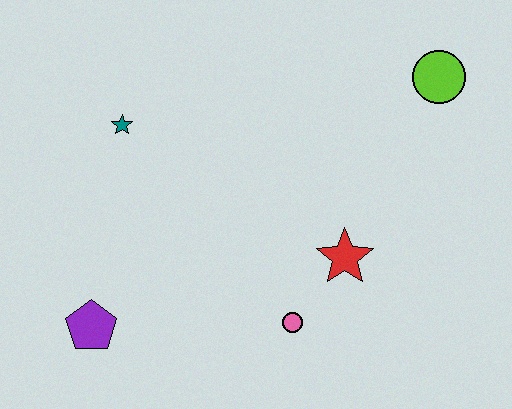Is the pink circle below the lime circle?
Yes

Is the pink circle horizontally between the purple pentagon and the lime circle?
Yes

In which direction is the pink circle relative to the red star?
The pink circle is below the red star.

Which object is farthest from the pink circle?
The lime circle is farthest from the pink circle.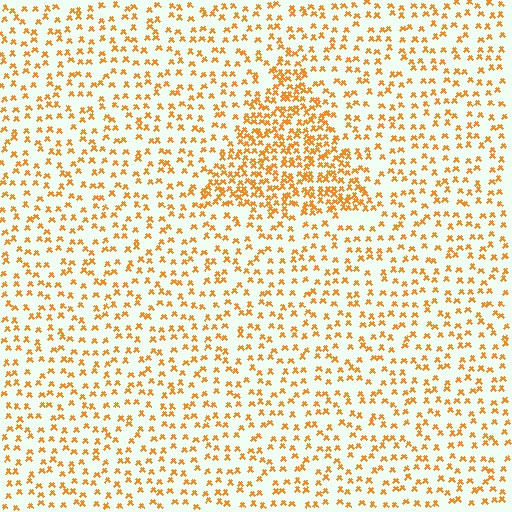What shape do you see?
I see a triangle.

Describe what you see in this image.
The image contains small orange elements arranged at two different densities. A triangle-shaped region is visible where the elements are more densely packed than the surrounding area.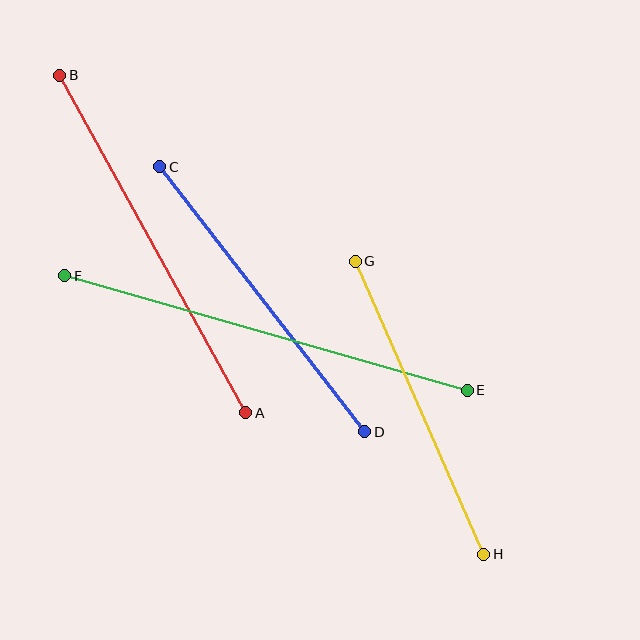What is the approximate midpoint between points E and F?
The midpoint is at approximately (266, 333) pixels.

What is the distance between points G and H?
The distance is approximately 320 pixels.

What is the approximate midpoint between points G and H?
The midpoint is at approximately (419, 408) pixels.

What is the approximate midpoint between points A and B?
The midpoint is at approximately (153, 244) pixels.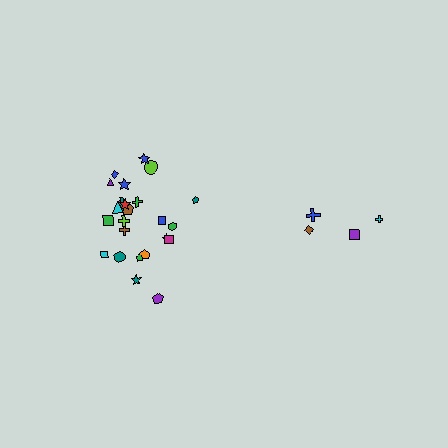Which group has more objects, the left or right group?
The left group.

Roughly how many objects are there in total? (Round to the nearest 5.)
Roughly 30 objects in total.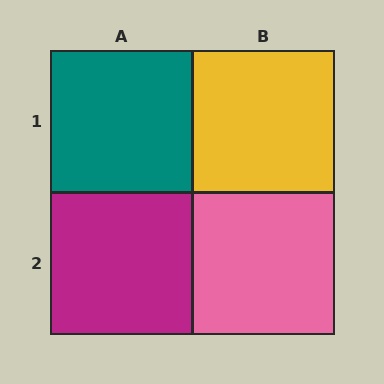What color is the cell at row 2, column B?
Pink.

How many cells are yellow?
1 cell is yellow.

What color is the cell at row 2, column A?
Magenta.